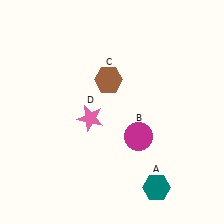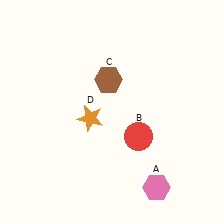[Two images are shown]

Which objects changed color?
A changed from teal to pink. B changed from magenta to red. D changed from pink to orange.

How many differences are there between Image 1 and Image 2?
There are 3 differences between the two images.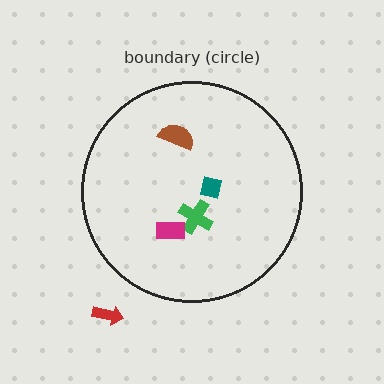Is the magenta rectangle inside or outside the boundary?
Inside.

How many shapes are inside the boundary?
4 inside, 1 outside.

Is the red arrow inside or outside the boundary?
Outside.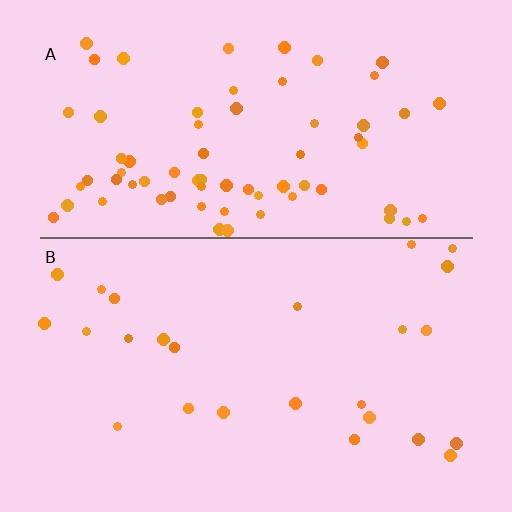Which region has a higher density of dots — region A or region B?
A (the top).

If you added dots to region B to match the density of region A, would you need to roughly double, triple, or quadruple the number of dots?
Approximately triple.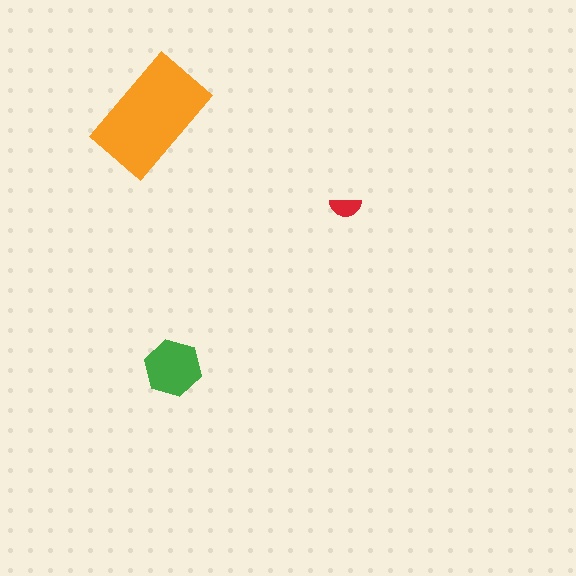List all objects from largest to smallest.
The orange rectangle, the green hexagon, the red semicircle.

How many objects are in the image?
There are 3 objects in the image.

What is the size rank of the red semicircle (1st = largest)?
3rd.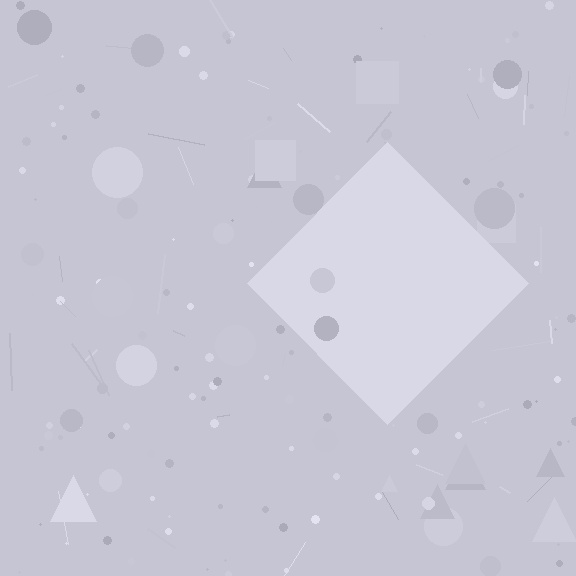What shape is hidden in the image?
A diamond is hidden in the image.